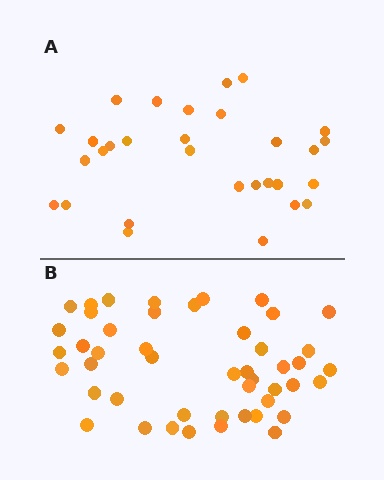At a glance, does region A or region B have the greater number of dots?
Region B (the bottom region) has more dots.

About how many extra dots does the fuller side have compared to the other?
Region B has approximately 15 more dots than region A.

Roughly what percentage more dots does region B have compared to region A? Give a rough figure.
About 55% more.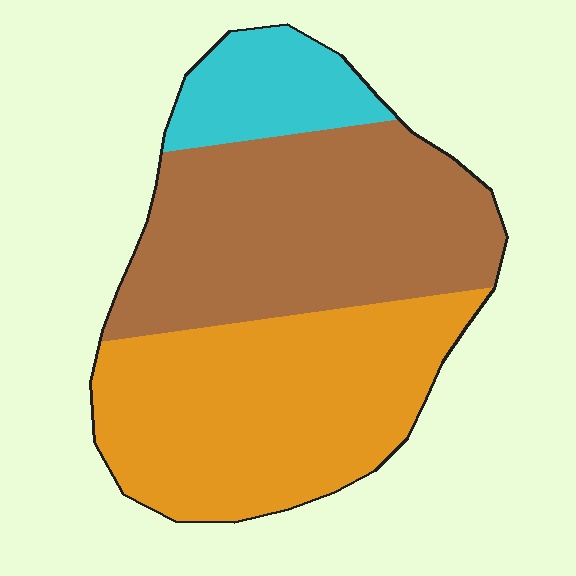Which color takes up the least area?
Cyan, at roughly 15%.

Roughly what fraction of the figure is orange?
Orange takes up between a third and a half of the figure.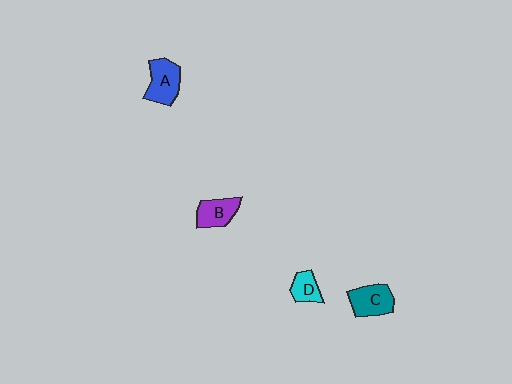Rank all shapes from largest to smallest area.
From largest to smallest: A (blue), C (teal), B (purple), D (cyan).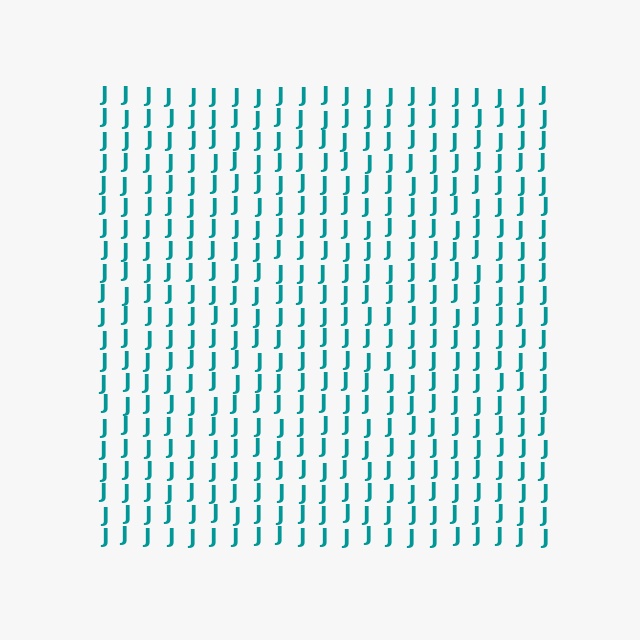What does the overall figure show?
The overall figure shows a square.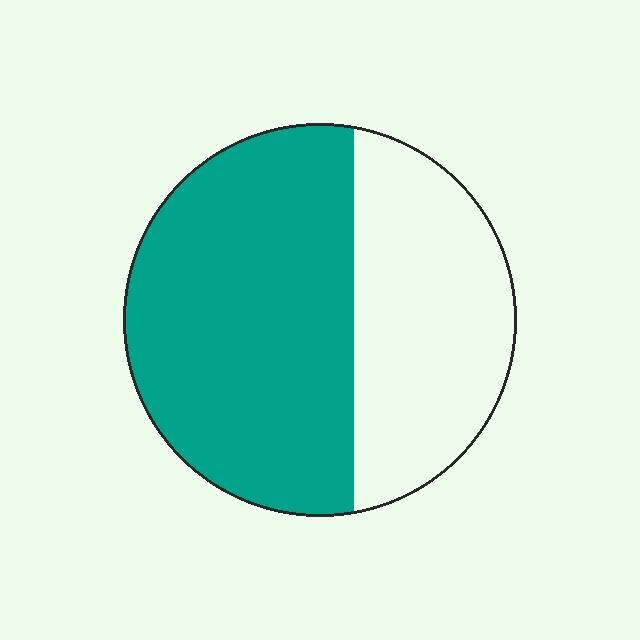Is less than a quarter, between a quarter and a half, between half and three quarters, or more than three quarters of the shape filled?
Between half and three quarters.